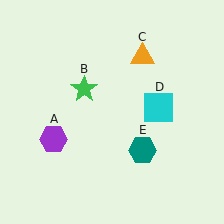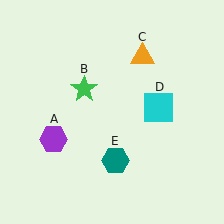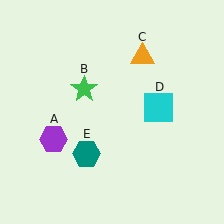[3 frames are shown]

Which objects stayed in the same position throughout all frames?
Purple hexagon (object A) and green star (object B) and orange triangle (object C) and cyan square (object D) remained stationary.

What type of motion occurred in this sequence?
The teal hexagon (object E) rotated clockwise around the center of the scene.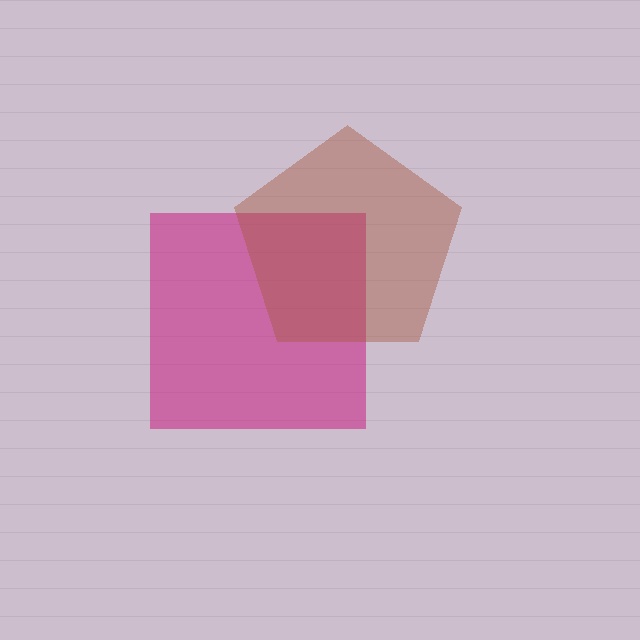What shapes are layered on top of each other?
The layered shapes are: a magenta square, a brown pentagon.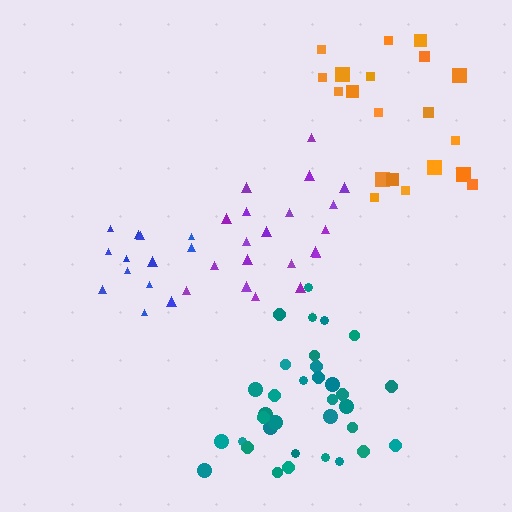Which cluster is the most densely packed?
Teal.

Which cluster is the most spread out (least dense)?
Orange.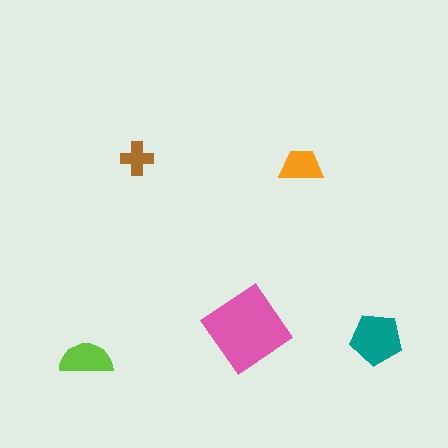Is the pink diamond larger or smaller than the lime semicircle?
Larger.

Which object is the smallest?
The brown cross.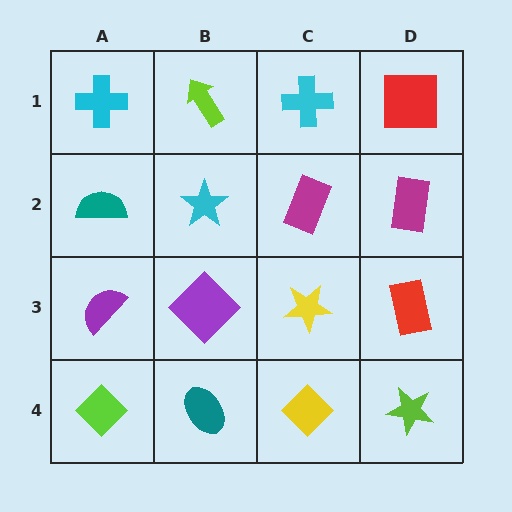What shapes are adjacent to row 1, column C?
A magenta rectangle (row 2, column C), a lime arrow (row 1, column B), a red square (row 1, column D).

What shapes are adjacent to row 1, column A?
A teal semicircle (row 2, column A), a lime arrow (row 1, column B).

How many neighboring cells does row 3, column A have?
3.